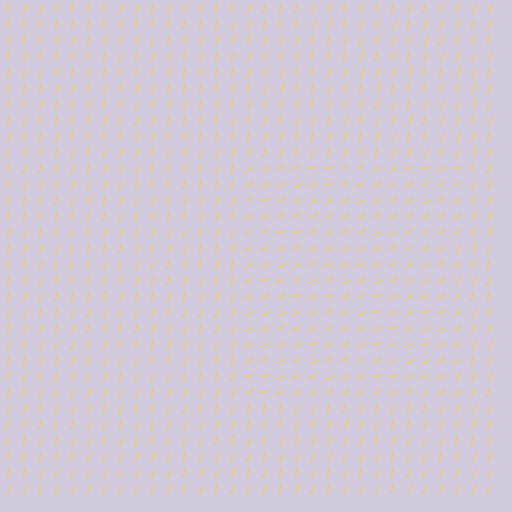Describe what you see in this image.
The image is filled with small yellow line segments. A rectangle region in the image has lines oriented differently from the surrounding lines, creating a visible texture boundary.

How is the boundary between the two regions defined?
The boundary is defined purely by a change in line orientation (approximately 45 degrees difference). All lines are the same color and thickness.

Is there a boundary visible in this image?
Yes, there is a texture boundary formed by a change in line orientation.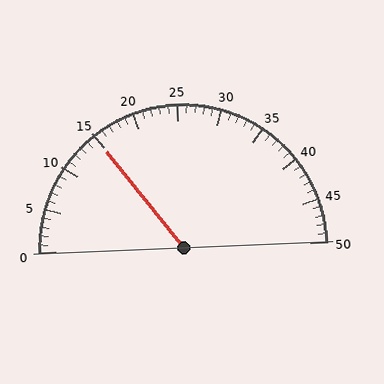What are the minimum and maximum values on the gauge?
The gauge ranges from 0 to 50.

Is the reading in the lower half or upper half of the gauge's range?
The reading is in the lower half of the range (0 to 50).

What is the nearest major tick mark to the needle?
The nearest major tick mark is 15.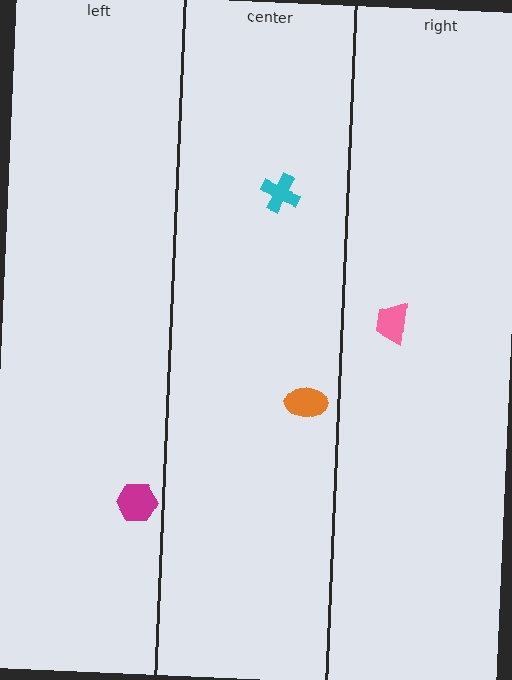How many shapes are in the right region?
1.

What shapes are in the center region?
The orange ellipse, the cyan cross.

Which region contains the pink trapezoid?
The right region.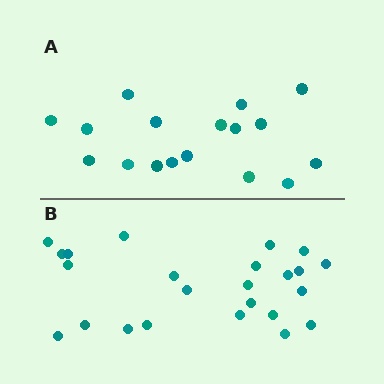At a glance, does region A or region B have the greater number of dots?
Region B (the bottom region) has more dots.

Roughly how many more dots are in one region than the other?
Region B has roughly 8 or so more dots than region A.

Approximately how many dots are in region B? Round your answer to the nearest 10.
About 20 dots. (The exact count is 24, which rounds to 20.)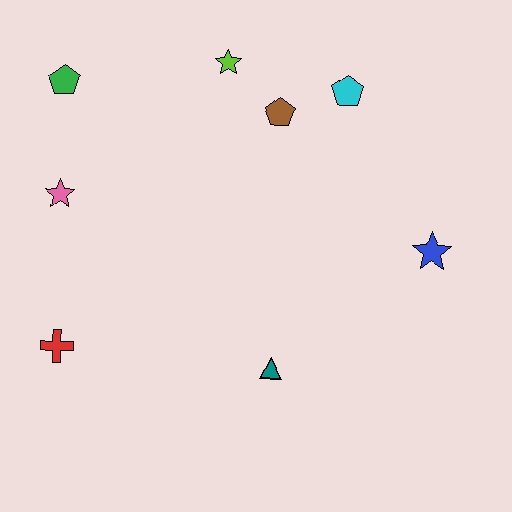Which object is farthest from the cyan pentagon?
The red cross is farthest from the cyan pentagon.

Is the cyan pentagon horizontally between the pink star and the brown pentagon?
No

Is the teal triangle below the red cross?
Yes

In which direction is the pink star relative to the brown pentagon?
The pink star is to the left of the brown pentagon.